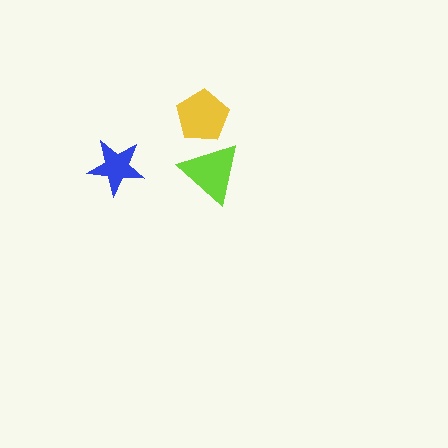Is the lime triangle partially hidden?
Yes, it is partially covered by another shape.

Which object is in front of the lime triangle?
The yellow pentagon is in front of the lime triangle.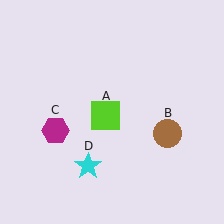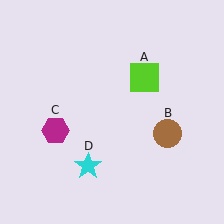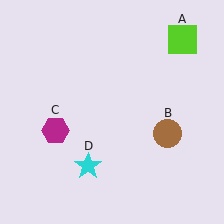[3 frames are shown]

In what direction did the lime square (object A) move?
The lime square (object A) moved up and to the right.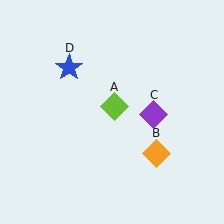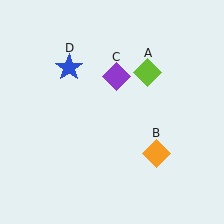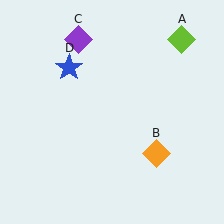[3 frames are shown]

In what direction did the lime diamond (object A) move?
The lime diamond (object A) moved up and to the right.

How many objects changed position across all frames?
2 objects changed position: lime diamond (object A), purple diamond (object C).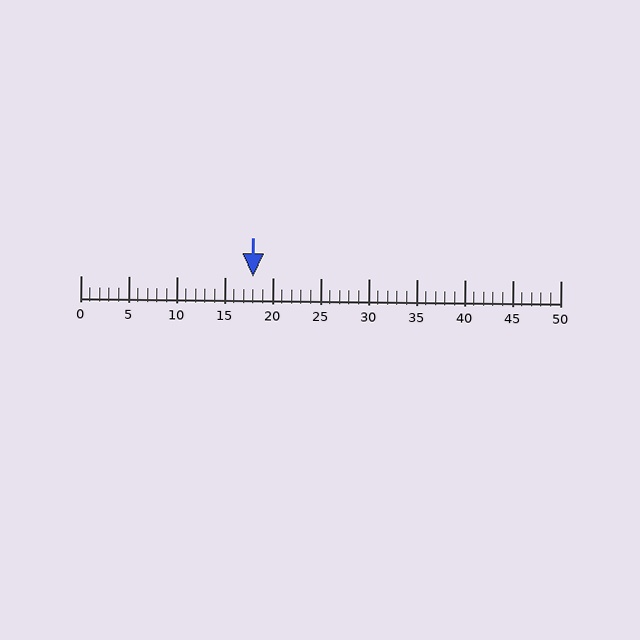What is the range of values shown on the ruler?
The ruler shows values from 0 to 50.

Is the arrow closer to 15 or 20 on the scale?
The arrow is closer to 20.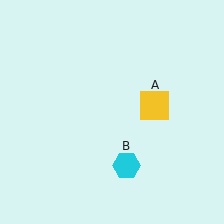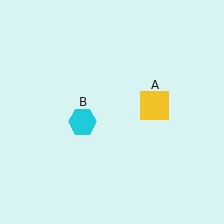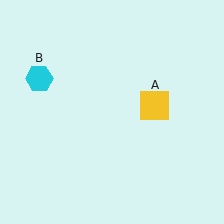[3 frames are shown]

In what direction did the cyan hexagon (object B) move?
The cyan hexagon (object B) moved up and to the left.